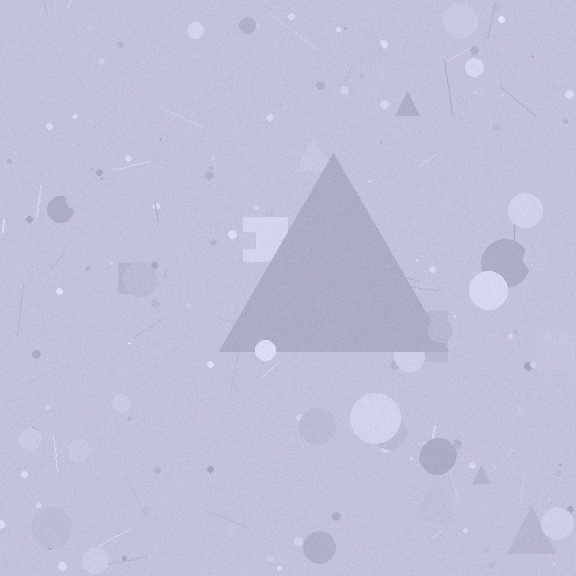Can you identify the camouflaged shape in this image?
The camouflaged shape is a triangle.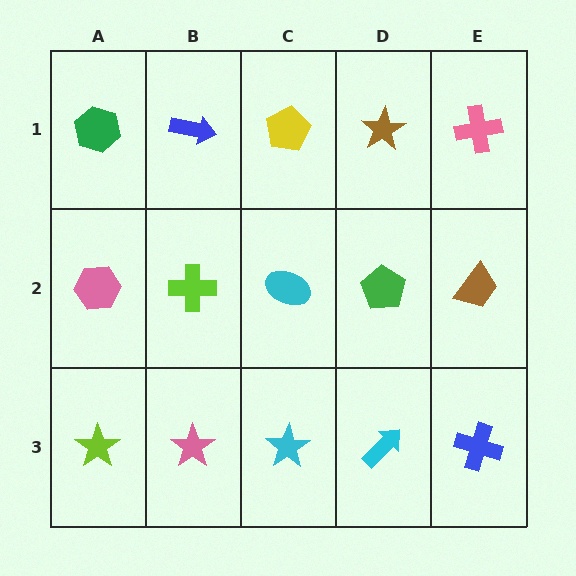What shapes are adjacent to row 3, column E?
A brown trapezoid (row 2, column E), a cyan arrow (row 3, column D).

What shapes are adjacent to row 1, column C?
A cyan ellipse (row 2, column C), a blue arrow (row 1, column B), a brown star (row 1, column D).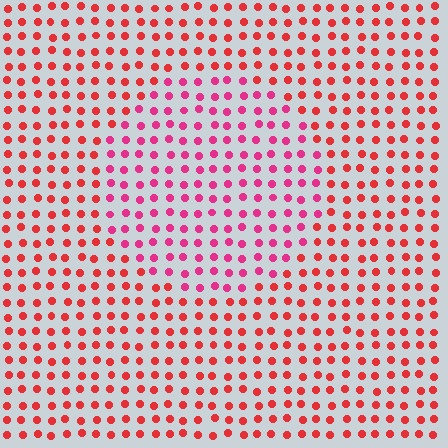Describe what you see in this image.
The image is filled with small red elements in a uniform arrangement. A circle-shaped region is visible where the elements are tinted to a slightly different hue, forming a subtle color boundary.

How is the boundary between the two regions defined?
The boundary is defined purely by a slight shift in hue (about 29 degrees). Spacing, size, and orientation are identical on both sides.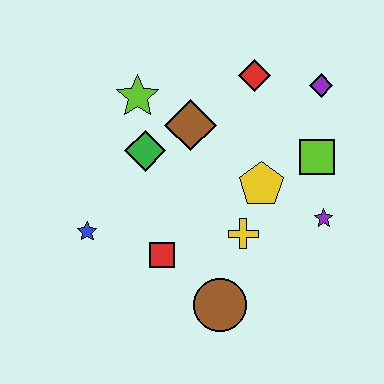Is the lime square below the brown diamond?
Yes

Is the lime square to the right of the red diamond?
Yes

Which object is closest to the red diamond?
The purple diamond is closest to the red diamond.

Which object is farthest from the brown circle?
The purple diamond is farthest from the brown circle.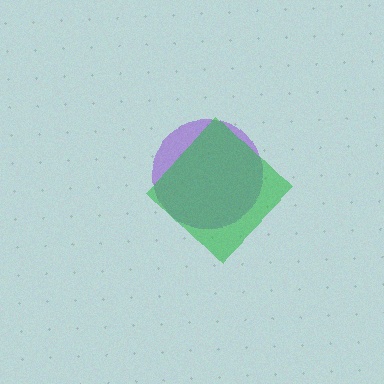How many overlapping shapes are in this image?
There are 2 overlapping shapes in the image.